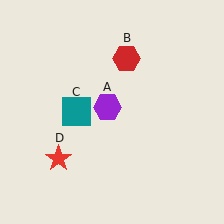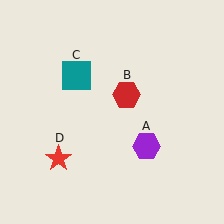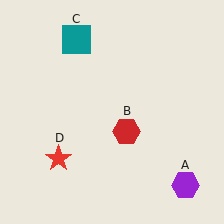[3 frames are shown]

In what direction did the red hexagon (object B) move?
The red hexagon (object B) moved down.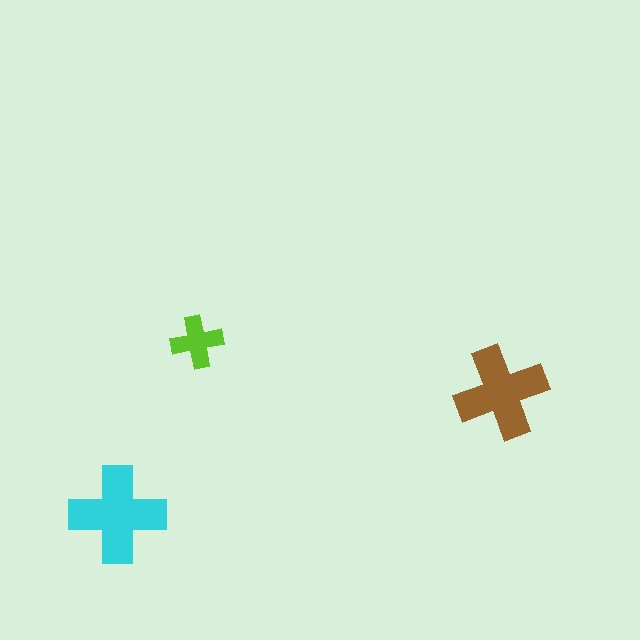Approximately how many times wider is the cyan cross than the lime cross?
About 2 times wider.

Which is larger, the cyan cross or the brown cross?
The cyan one.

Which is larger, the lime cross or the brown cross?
The brown one.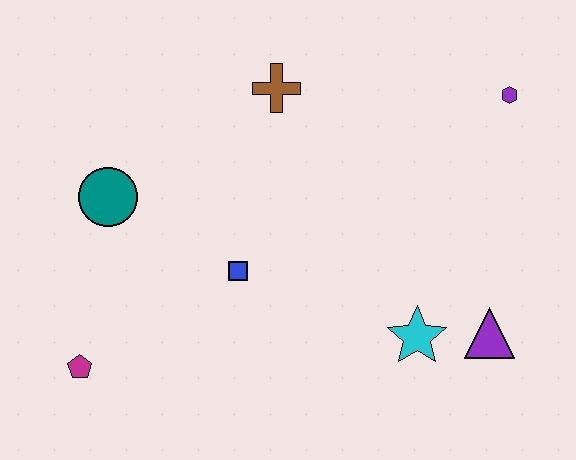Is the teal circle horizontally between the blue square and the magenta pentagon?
Yes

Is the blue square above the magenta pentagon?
Yes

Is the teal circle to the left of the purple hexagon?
Yes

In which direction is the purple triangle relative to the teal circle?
The purple triangle is to the right of the teal circle.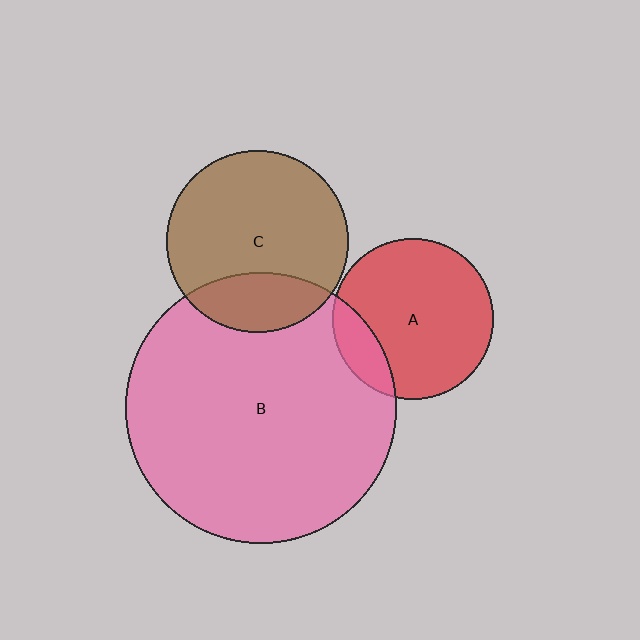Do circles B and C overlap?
Yes.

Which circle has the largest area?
Circle B (pink).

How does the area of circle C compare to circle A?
Approximately 1.3 times.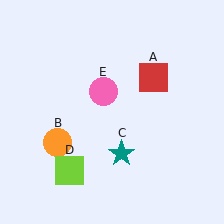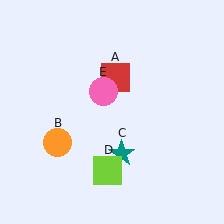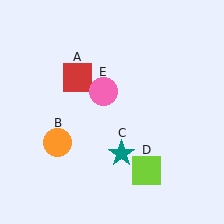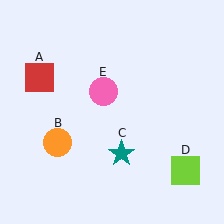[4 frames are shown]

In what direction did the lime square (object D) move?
The lime square (object D) moved right.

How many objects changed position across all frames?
2 objects changed position: red square (object A), lime square (object D).